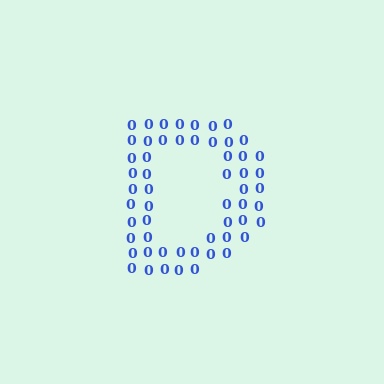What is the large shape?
The large shape is the letter D.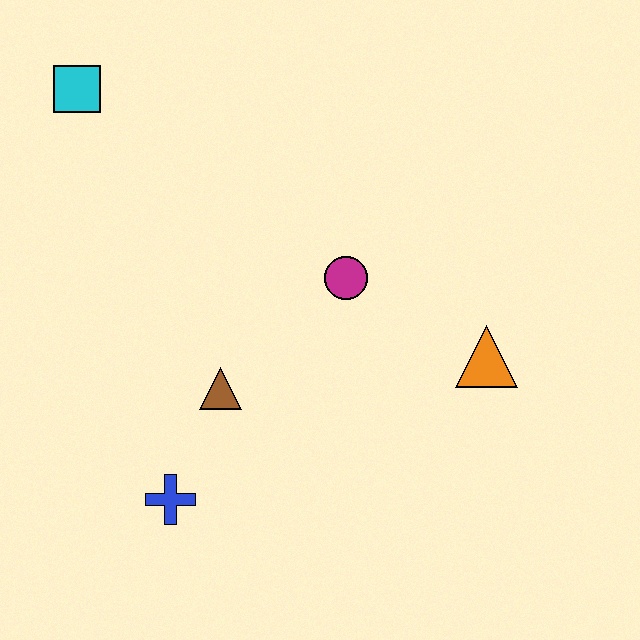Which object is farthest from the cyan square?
The orange triangle is farthest from the cyan square.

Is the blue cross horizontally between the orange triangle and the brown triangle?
No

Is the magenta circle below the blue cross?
No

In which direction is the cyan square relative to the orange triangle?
The cyan square is to the left of the orange triangle.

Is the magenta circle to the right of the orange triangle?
No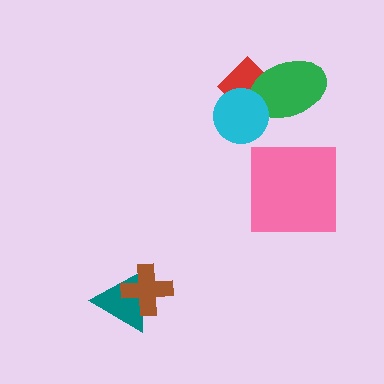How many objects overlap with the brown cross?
1 object overlaps with the brown cross.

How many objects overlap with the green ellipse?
2 objects overlap with the green ellipse.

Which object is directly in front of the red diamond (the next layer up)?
The green ellipse is directly in front of the red diamond.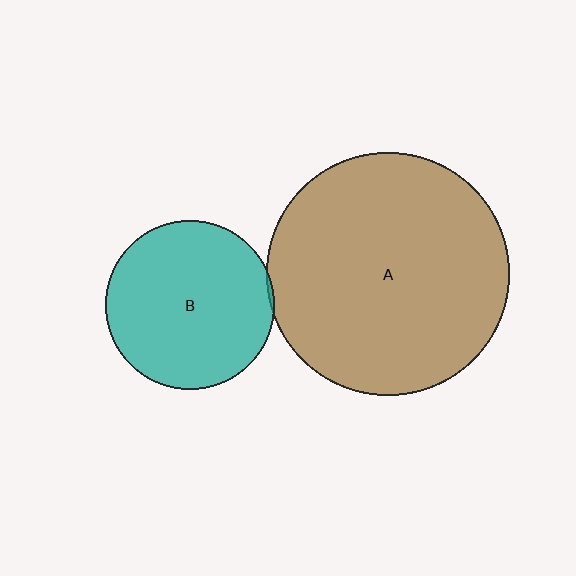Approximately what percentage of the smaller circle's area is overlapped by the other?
Approximately 5%.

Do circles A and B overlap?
Yes.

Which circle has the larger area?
Circle A (brown).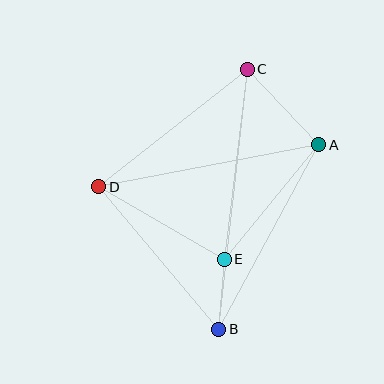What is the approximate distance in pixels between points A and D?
The distance between A and D is approximately 224 pixels.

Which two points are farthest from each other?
Points B and C are farthest from each other.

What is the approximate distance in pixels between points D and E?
The distance between D and E is approximately 145 pixels.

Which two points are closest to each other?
Points B and E are closest to each other.